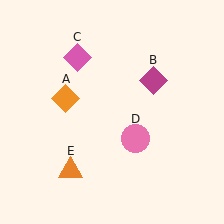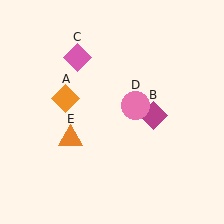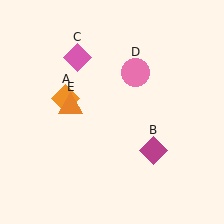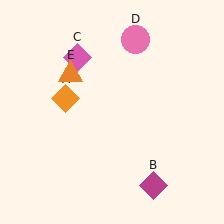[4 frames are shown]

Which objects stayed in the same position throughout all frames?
Orange diamond (object A) and pink diamond (object C) remained stationary.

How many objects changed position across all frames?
3 objects changed position: magenta diamond (object B), pink circle (object D), orange triangle (object E).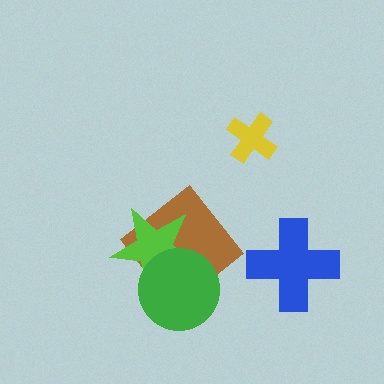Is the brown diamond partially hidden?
Yes, it is partially covered by another shape.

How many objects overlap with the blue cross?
0 objects overlap with the blue cross.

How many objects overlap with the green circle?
2 objects overlap with the green circle.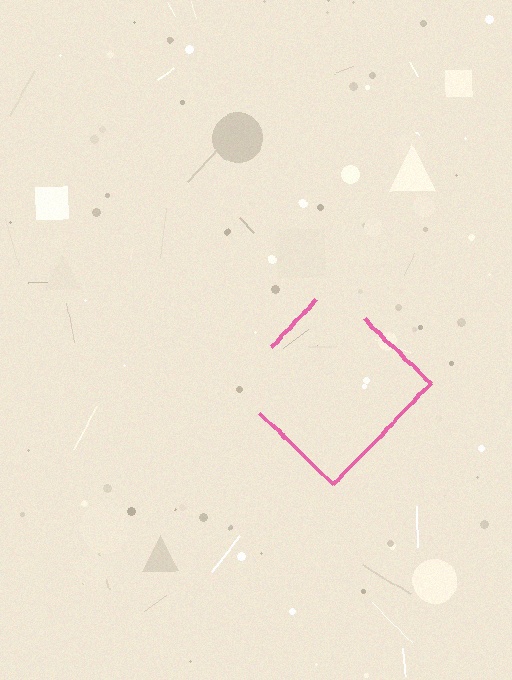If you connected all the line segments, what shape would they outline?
They would outline a diamond.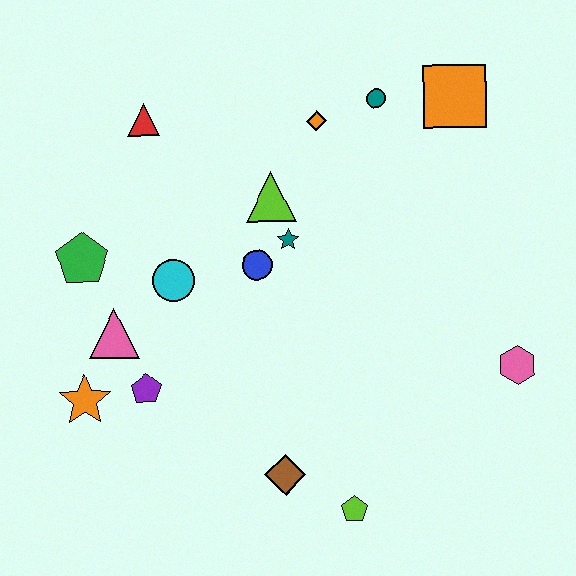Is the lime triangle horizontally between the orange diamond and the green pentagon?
Yes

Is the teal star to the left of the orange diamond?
Yes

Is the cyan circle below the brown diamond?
No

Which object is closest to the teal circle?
The orange diamond is closest to the teal circle.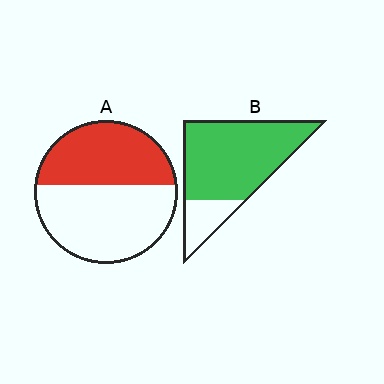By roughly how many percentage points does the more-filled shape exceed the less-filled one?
By roughly 35 percentage points (B over A).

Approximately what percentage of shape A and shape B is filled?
A is approximately 45% and B is approximately 80%.